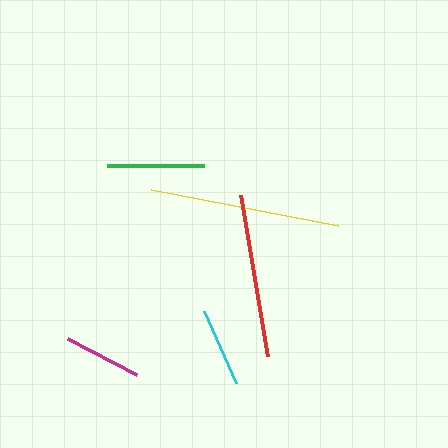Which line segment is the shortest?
The magenta line is the shortest at approximately 78 pixels.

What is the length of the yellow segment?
The yellow segment is approximately 191 pixels long.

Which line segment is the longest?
The yellow line is the longest at approximately 191 pixels.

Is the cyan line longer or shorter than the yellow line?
The yellow line is longer than the cyan line.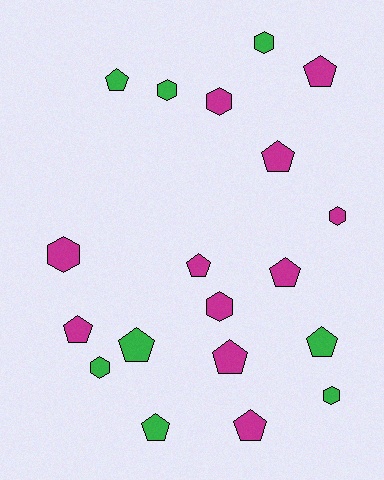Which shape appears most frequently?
Pentagon, with 11 objects.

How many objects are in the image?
There are 19 objects.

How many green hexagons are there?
There are 4 green hexagons.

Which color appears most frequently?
Magenta, with 11 objects.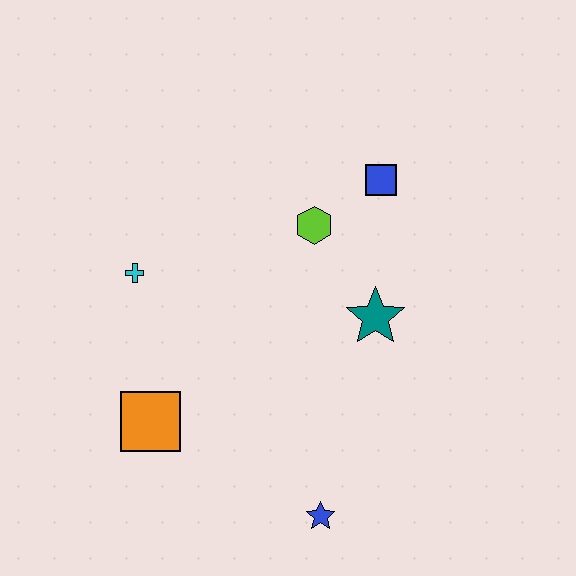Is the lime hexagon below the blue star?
No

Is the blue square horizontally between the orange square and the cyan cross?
No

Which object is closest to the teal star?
The lime hexagon is closest to the teal star.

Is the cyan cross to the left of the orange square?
Yes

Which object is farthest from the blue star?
The blue square is farthest from the blue star.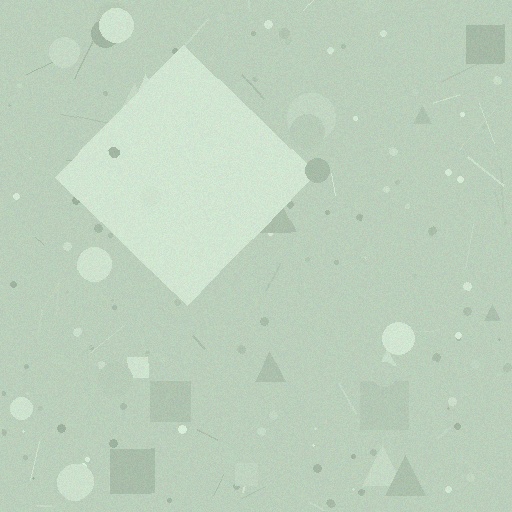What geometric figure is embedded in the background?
A diamond is embedded in the background.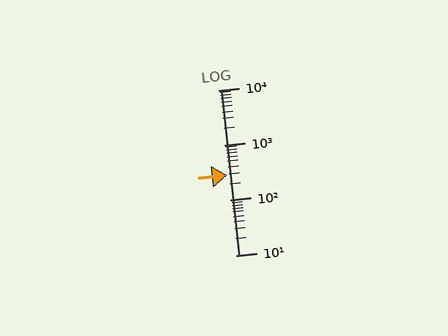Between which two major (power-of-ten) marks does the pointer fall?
The pointer is between 100 and 1000.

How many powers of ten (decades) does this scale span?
The scale spans 3 decades, from 10 to 10000.